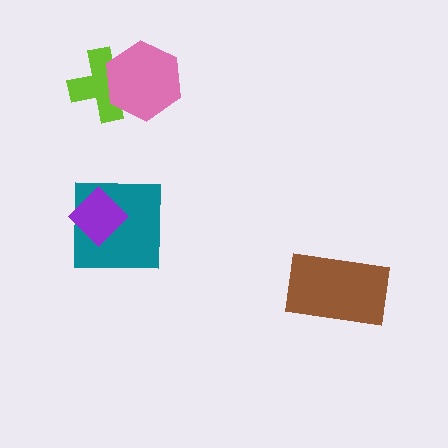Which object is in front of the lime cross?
The pink hexagon is in front of the lime cross.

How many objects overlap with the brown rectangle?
0 objects overlap with the brown rectangle.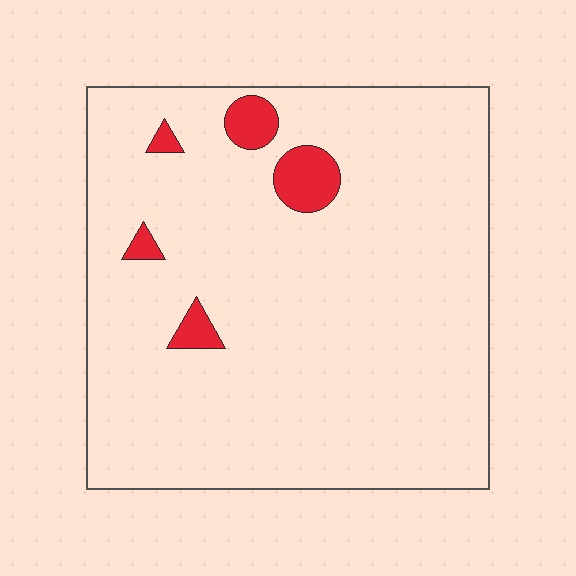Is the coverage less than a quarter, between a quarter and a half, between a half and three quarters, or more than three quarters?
Less than a quarter.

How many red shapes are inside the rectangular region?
5.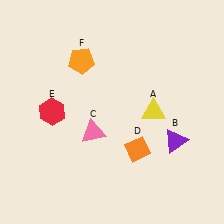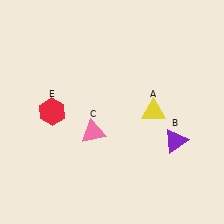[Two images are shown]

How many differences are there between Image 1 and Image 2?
There are 2 differences between the two images.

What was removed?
The orange pentagon (F), the orange diamond (D) were removed in Image 2.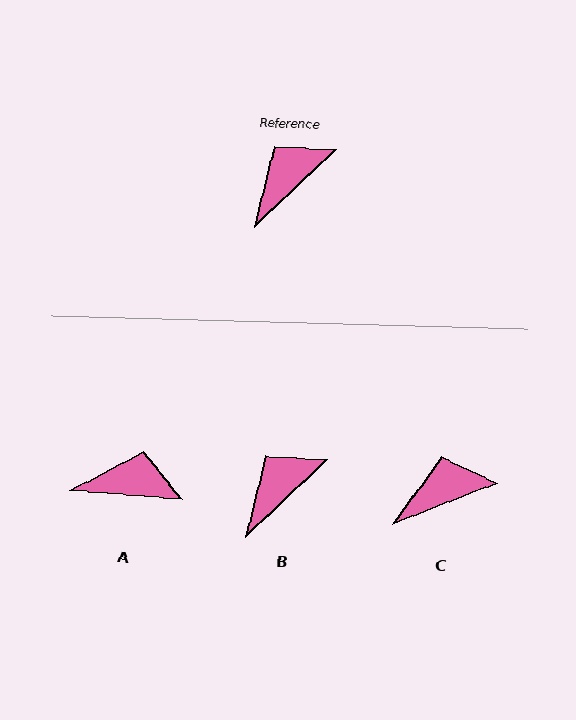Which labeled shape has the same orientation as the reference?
B.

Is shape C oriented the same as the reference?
No, it is off by about 23 degrees.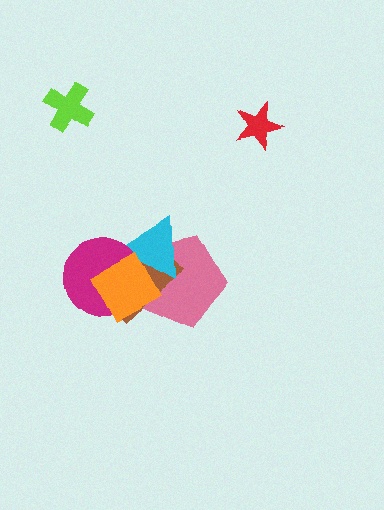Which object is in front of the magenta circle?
The orange square is in front of the magenta circle.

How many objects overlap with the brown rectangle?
4 objects overlap with the brown rectangle.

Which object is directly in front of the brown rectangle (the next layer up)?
The cyan triangle is directly in front of the brown rectangle.